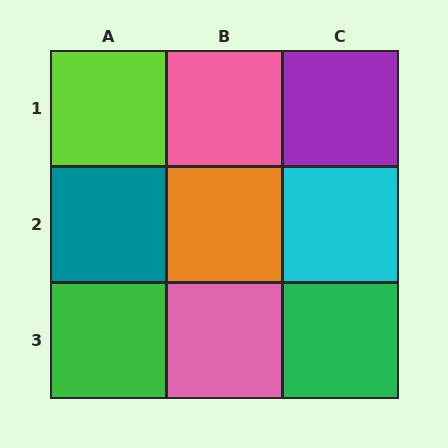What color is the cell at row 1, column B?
Pink.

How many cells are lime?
1 cell is lime.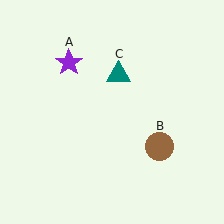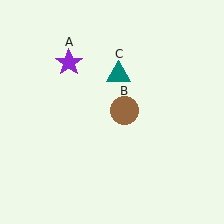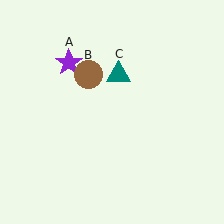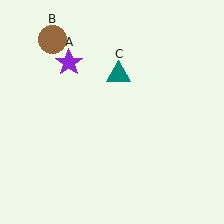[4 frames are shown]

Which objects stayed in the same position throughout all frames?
Purple star (object A) and teal triangle (object C) remained stationary.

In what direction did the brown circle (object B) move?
The brown circle (object B) moved up and to the left.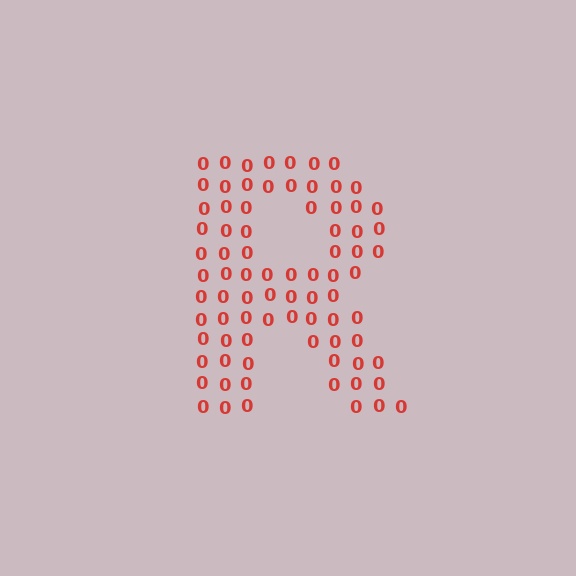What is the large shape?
The large shape is the letter R.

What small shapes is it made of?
It is made of small digit 0's.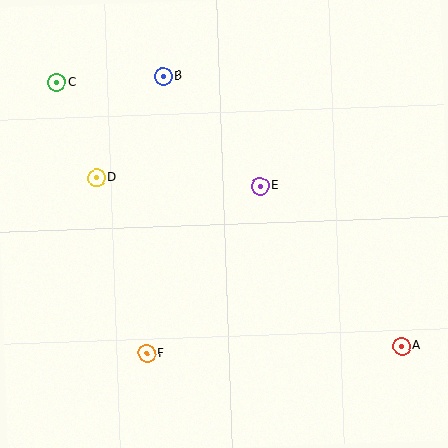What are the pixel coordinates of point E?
Point E is at (260, 186).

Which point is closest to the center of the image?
Point E at (260, 186) is closest to the center.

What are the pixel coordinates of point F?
Point F is at (147, 354).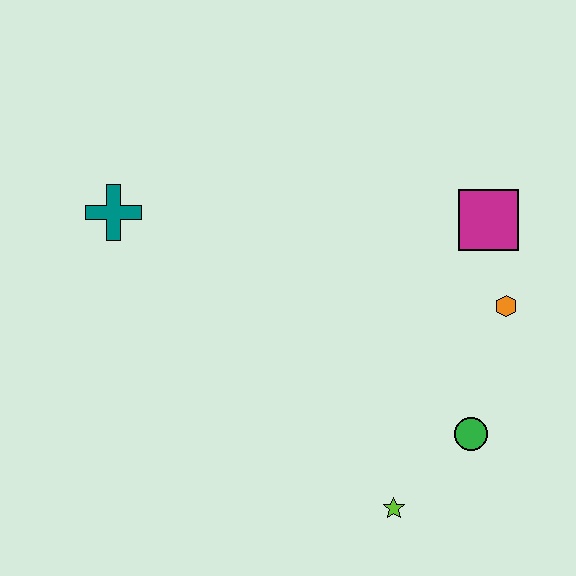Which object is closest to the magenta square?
The orange hexagon is closest to the magenta square.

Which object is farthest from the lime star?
The teal cross is farthest from the lime star.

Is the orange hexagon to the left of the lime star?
No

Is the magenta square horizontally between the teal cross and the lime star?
No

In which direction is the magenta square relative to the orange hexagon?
The magenta square is above the orange hexagon.